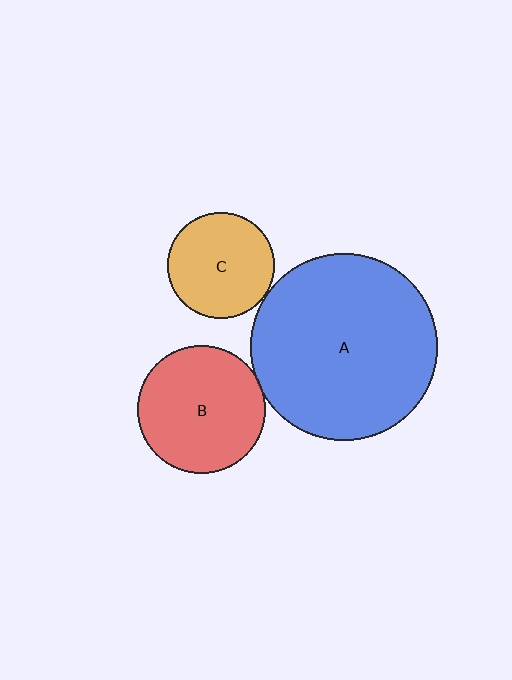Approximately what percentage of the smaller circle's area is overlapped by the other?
Approximately 5%.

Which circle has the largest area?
Circle A (blue).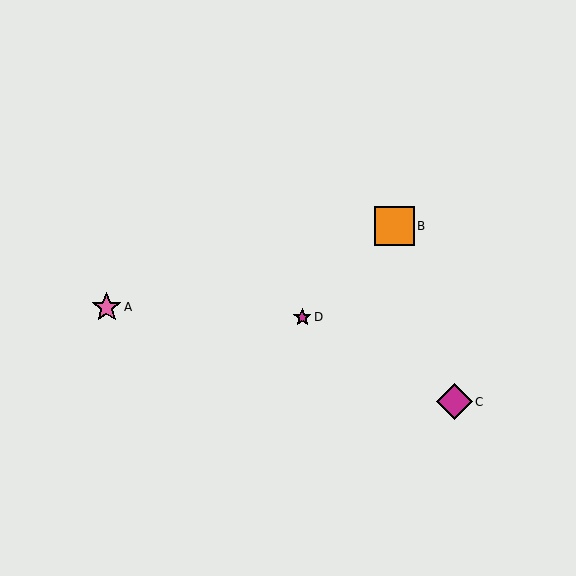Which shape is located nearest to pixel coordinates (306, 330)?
The magenta star (labeled D) at (302, 317) is nearest to that location.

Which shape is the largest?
The orange square (labeled B) is the largest.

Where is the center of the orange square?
The center of the orange square is at (395, 226).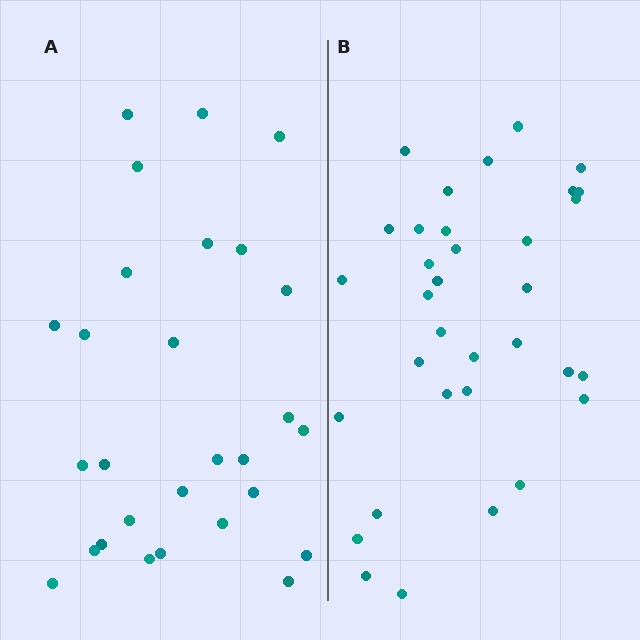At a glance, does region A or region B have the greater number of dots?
Region B (the right region) has more dots.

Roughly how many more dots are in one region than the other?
Region B has about 6 more dots than region A.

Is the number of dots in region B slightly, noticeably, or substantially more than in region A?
Region B has only slightly more — the two regions are fairly close. The ratio is roughly 1.2 to 1.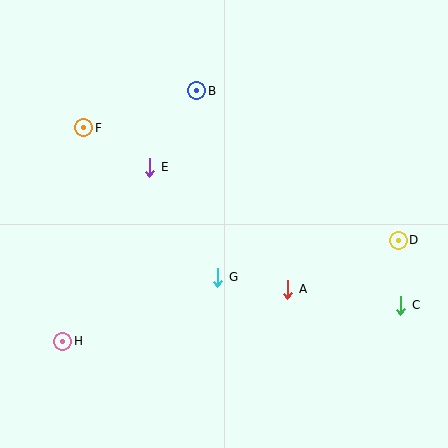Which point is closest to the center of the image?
Point G at (218, 277) is closest to the center.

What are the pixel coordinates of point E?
Point E is at (150, 167).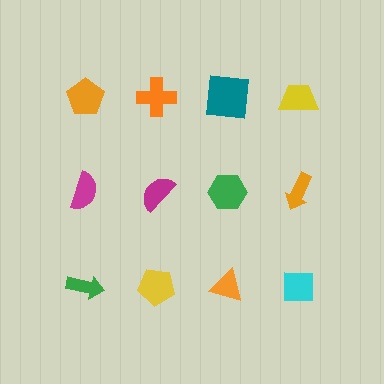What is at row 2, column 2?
A magenta semicircle.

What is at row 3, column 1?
A green arrow.